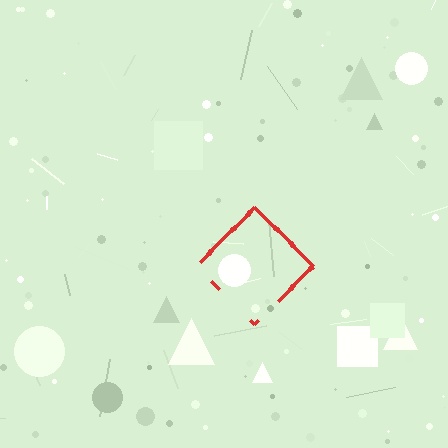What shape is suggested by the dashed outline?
The dashed outline suggests a diamond.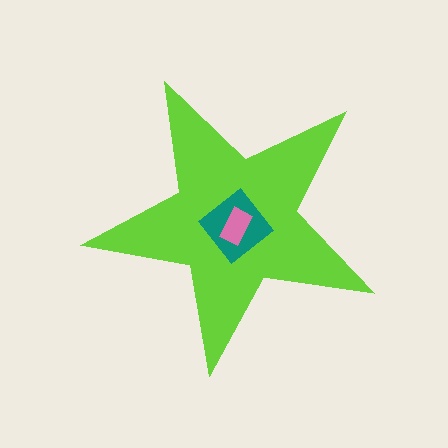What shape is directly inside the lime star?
The teal diamond.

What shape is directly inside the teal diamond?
The pink rectangle.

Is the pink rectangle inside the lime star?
Yes.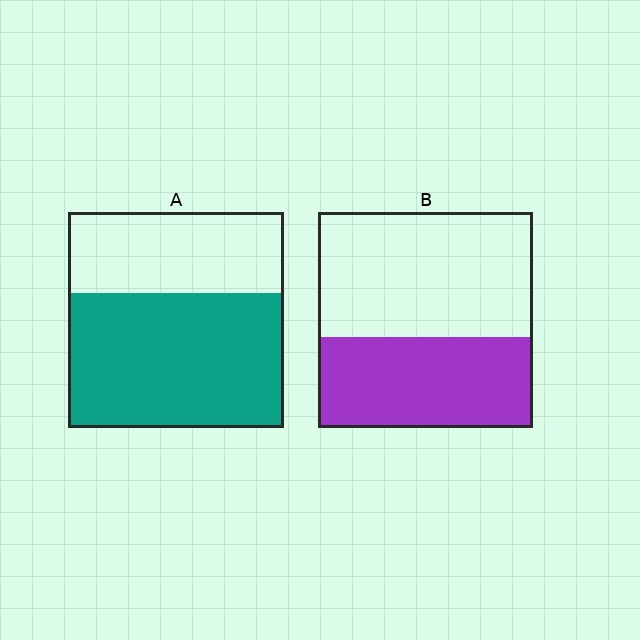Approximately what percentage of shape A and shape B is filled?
A is approximately 60% and B is approximately 40%.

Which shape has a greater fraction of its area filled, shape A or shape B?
Shape A.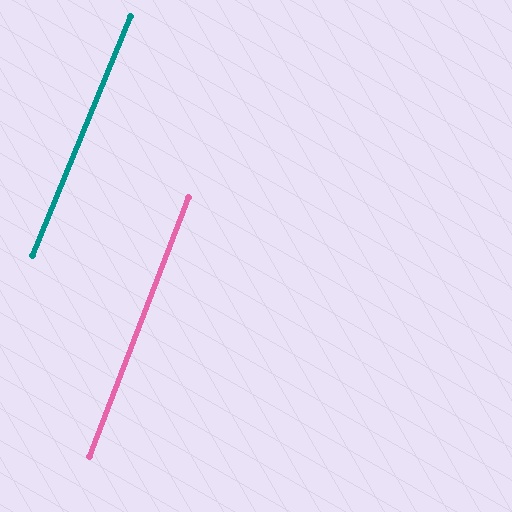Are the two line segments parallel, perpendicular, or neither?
Parallel — their directions differ by only 1.4°.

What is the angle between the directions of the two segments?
Approximately 1 degree.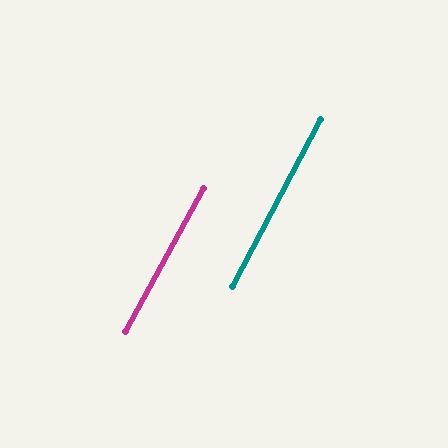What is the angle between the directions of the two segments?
Approximately 1 degree.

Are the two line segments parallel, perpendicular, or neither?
Parallel — their directions differ by only 0.8°.